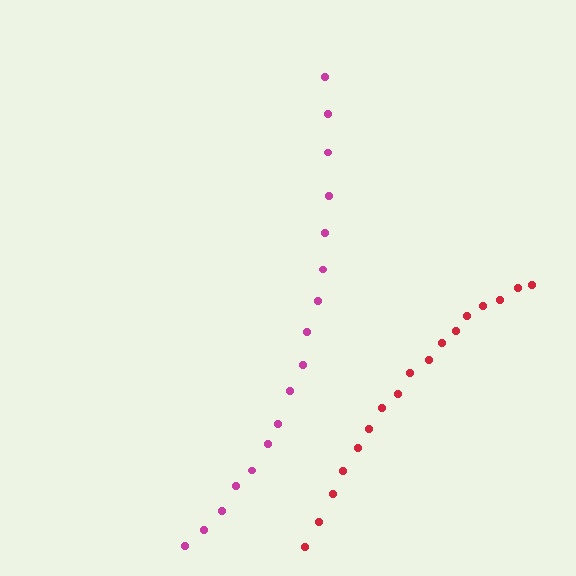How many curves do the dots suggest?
There are 2 distinct paths.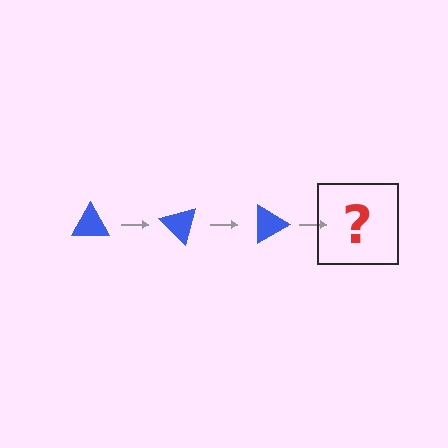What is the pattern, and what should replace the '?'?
The pattern is that the triangle rotates 45 degrees each step. The '?' should be a blue triangle rotated 135 degrees.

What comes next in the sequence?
The next element should be a blue triangle rotated 135 degrees.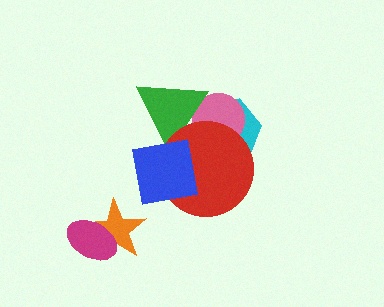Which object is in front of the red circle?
The blue square is in front of the red circle.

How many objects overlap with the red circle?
4 objects overlap with the red circle.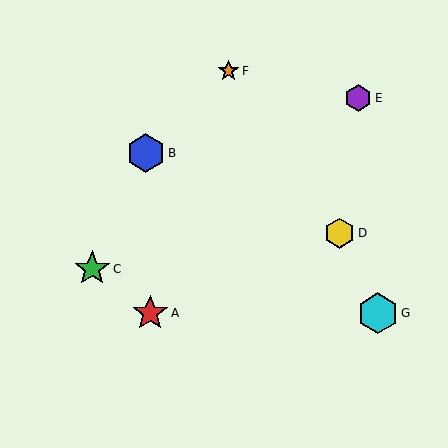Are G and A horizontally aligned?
Yes, both are at y≈313.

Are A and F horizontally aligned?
No, A is at y≈313 and F is at y≈71.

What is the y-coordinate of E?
Object E is at y≈98.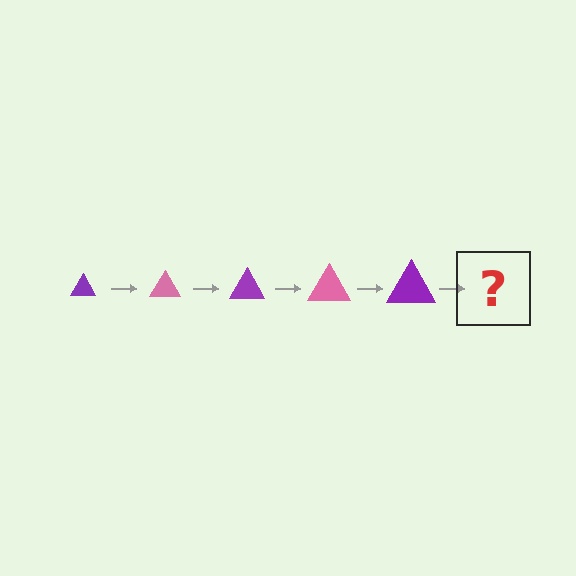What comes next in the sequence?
The next element should be a pink triangle, larger than the previous one.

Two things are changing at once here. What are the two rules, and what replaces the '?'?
The two rules are that the triangle grows larger each step and the color cycles through purple and pink. The '?' should be a pink triangle, larger than the previous one.